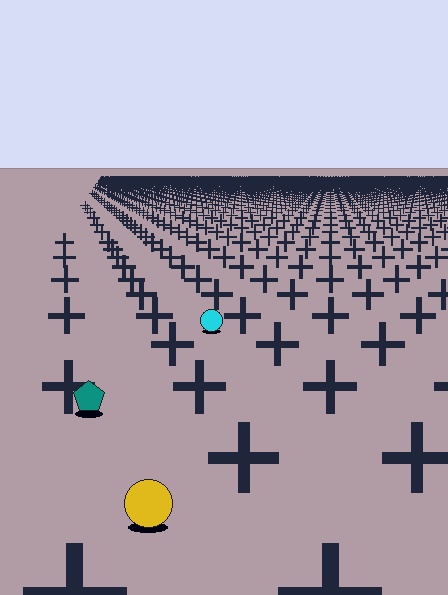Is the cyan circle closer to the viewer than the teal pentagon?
No. The teal pentagon is closer — you can tell from the texture gradient: the ground texture is coarser near it.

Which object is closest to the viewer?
The yellow circle is closest. The texture marks near it are larger and more spread out.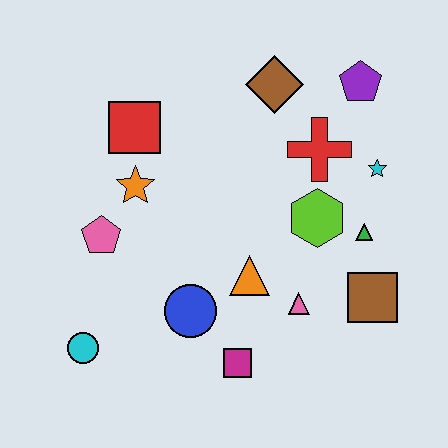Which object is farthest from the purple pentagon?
The cyan circle is farthest from the purple pentagon.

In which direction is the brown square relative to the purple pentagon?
The brown square is below the purple pentagon.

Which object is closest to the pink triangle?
The orange triangle is closest to the pink triangle.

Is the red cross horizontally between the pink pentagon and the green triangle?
Yes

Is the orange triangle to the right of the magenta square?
Yes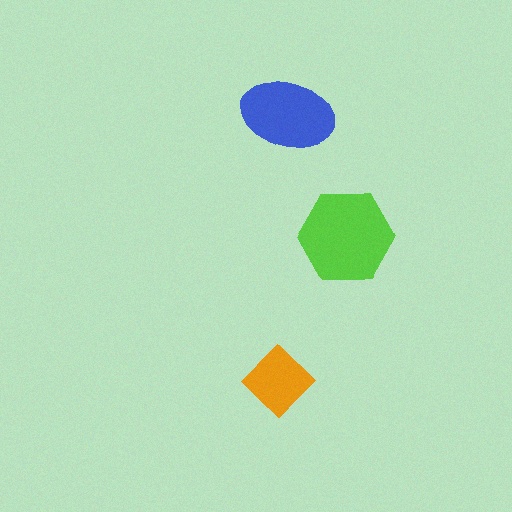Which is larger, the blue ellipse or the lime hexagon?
The lime hexagon.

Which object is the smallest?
The orange diamond.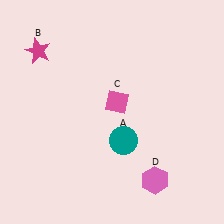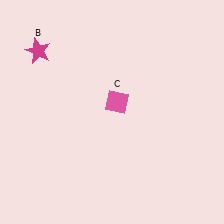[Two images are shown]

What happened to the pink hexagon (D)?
The pink hexagon (D) was removed in Image 2. It was in the bottom-right area of Image 1.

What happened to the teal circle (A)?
The teal circle (A) was removed in Image 2. It was in the bottom-right area of Image 1.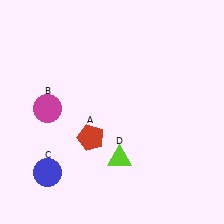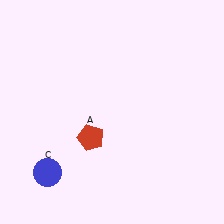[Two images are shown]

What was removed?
The lime triangle (D), the magenta circle (B) were removed in Image 2.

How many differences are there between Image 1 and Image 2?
There are 2 differences between the two images.